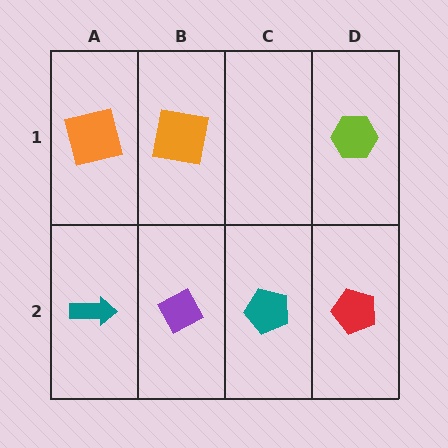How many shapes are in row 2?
4 shapes.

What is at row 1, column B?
An orange square.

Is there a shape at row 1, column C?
No, that cell is empty.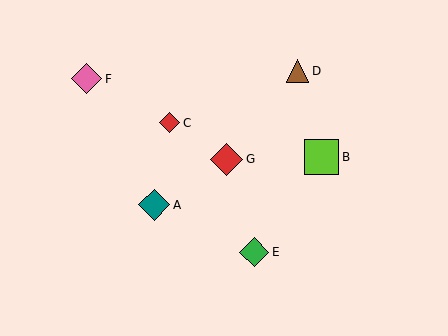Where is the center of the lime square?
The center of the lime square is at (322, 157).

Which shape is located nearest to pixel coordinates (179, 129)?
The red diamond (labeled C) at (170, 123) is nearest to that location.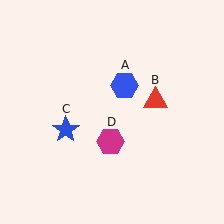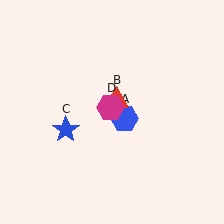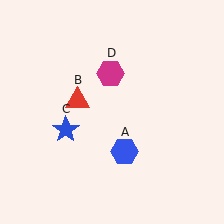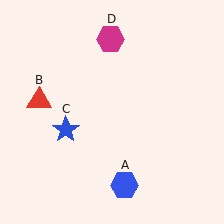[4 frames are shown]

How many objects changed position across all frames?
3 objects changed position: blue hexagon (object A), red triangle (object B), magenta hexagon (object D).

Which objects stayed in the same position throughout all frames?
Blue star (object C) remained stationary.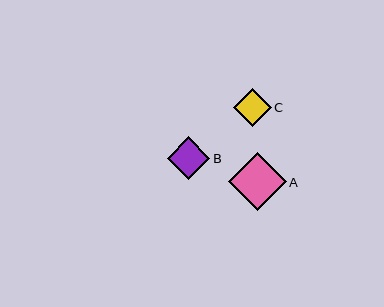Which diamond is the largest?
Diamond A is the largest with a size of approximately 58 pixels.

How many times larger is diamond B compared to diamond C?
Diamond B is approximately 1.1 times the size of diamond C.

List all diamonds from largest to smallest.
From largest to smallest: A, B, C.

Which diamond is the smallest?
Diamond C is the smallest with a size of approximately 38 pixels.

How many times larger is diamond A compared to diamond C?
Diamond A is approximately 1.5 times the size of diamond C.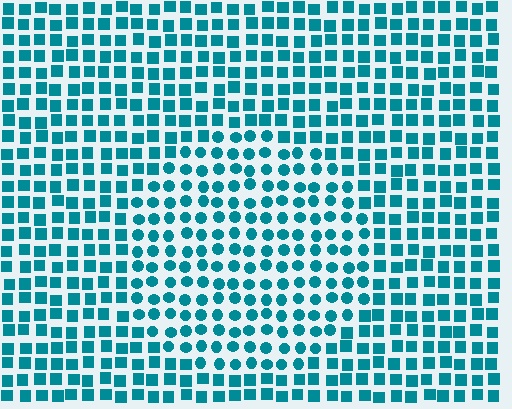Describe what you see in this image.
The image is filled with small teal elements arranged in a uniform grid. A circle-shaped region contains circles, while the surrounding area contains squares. The boundary is defined purely by the change in element shape.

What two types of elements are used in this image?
The image uses circles inside the circle region and squares outside it.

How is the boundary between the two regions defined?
The boundary is defined by a change in element shape: circles inside vs. squares outside. All elements share the same color and spacing.